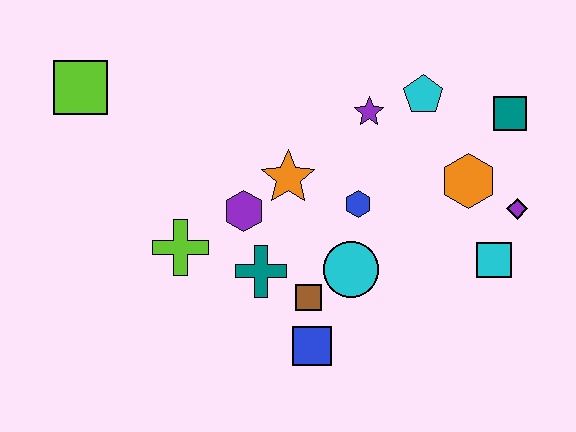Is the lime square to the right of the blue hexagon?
No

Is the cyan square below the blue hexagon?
Yes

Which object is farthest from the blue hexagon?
The lime square is farthest from the blue hexagon.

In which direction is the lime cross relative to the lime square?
The lime cross is below the lime square.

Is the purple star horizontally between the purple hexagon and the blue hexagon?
No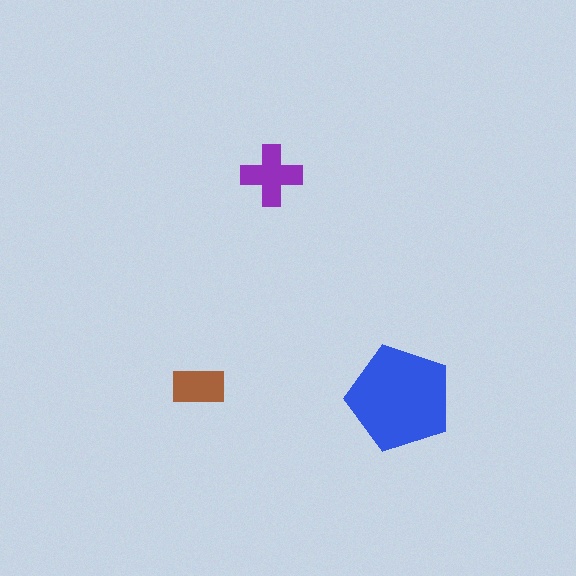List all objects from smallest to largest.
The brown rectangle, the purple cross, the blue pentagon.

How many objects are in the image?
There are 3 objects in the image.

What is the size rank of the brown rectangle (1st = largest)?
3rd.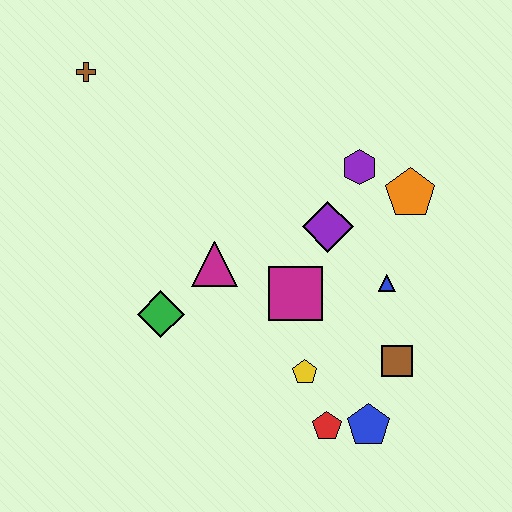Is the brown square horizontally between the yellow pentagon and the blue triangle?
No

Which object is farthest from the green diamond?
The orange pentagon is farthest from the green diamond.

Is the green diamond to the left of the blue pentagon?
Yes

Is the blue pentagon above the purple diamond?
No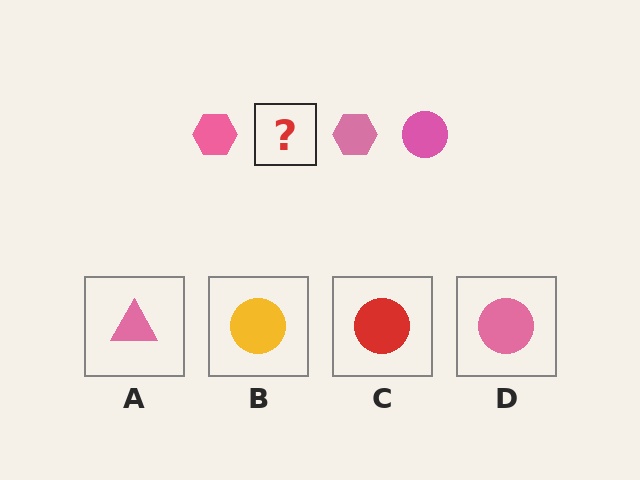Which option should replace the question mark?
Option D.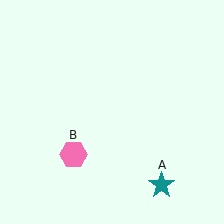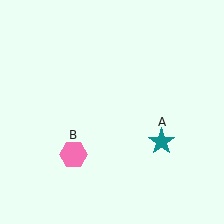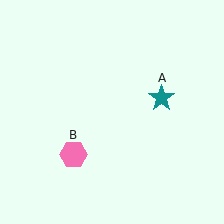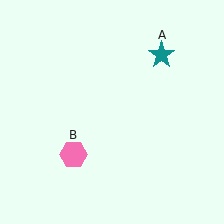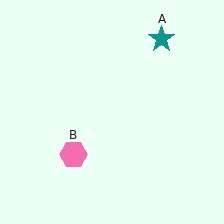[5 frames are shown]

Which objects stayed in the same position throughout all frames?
Pink hexagon (object B) remained stationary.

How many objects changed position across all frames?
1 object changed position: teal star (object A).